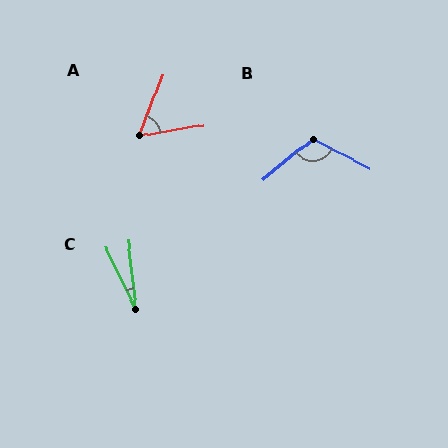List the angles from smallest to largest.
C (20°), A (60°), B (114°).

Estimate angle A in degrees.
Approximately 60 degrees.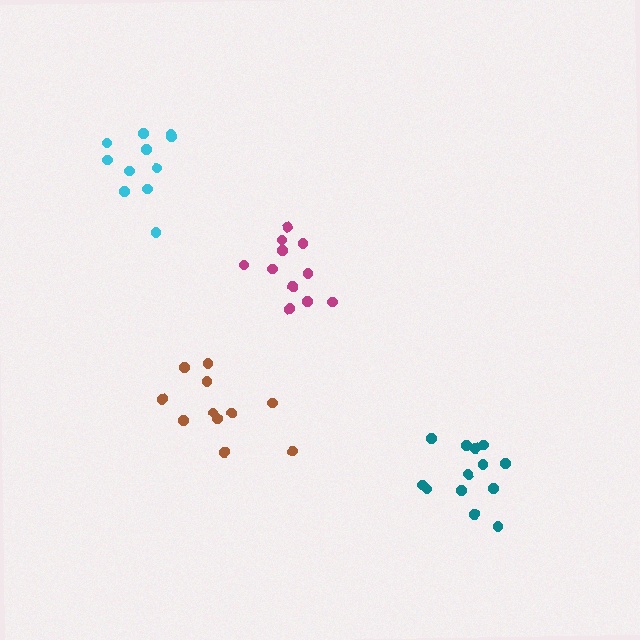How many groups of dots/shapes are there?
There are 4 groups.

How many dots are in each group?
Group 1: 11 dots, Group 2: 13 dots, Group 3: 11 dots, Group 4: 11 dots (46 total).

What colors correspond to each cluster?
The clusters are colored: magenta, teal, brown, cyan.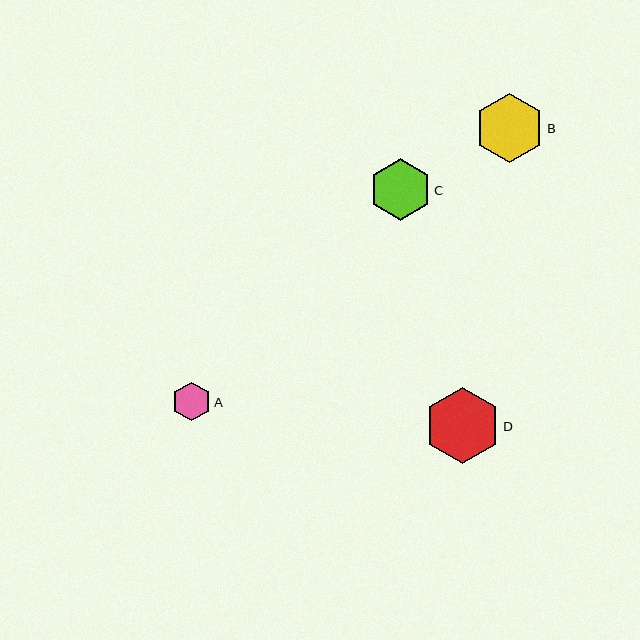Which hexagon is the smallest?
Hexagon A is the smallest with a size of approximately 39 pixels.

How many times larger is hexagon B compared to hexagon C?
Hexagon B is approximately 1.1 times the size of hexagon C.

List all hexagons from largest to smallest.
From largest to smallest: D, B, C, A.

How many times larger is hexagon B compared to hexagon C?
Hexagon B is approximately 1.1 times the size of hexagon C.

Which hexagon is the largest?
Hexagon D is the largest with a size of approximately 76 pixels.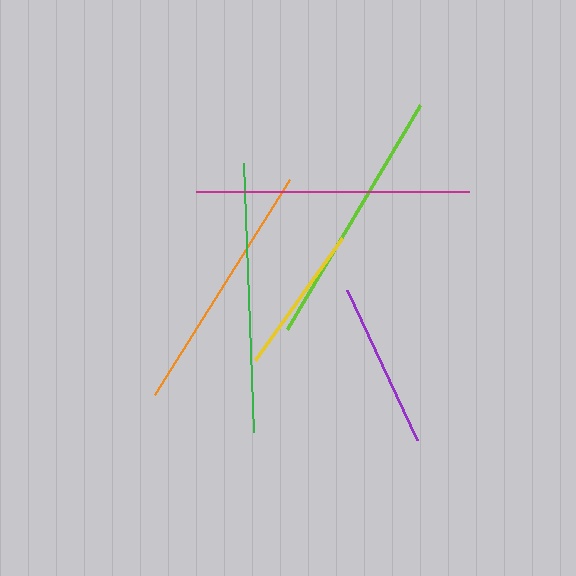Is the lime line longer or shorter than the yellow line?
The lime line is longer than the yellow line.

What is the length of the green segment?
The green segment is approximately 269 pixels long.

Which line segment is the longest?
The magenta line is the longest at approximately 273 pixels.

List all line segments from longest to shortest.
From longest to shortest: magenta, green, lime, orange, purple, yellow.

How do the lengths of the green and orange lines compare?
The green and orange lines are approximately the same length.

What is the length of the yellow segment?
The yellow segment is approximately 150 pixels long.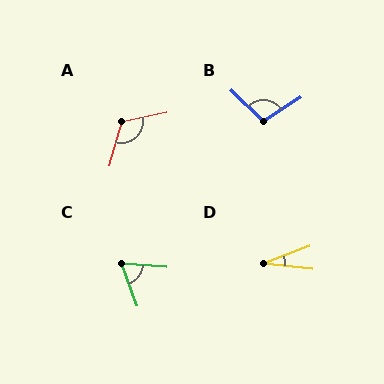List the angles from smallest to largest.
D (27°), C (66°), B (102°), A (117°).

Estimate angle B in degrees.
Approximately 102 degrees.